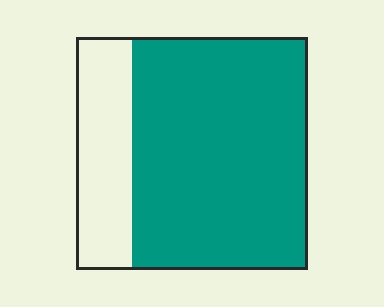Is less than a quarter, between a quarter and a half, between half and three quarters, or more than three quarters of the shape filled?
More than three quarters.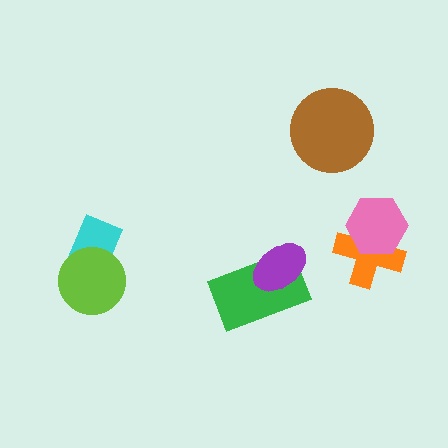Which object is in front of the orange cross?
The pink hexagon is in front of the orange cross.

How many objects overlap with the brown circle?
0 objects overlap with the brown circle.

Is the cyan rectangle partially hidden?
Yes, it is partially covered by another shape.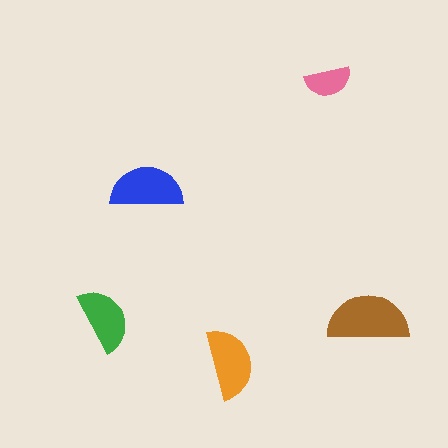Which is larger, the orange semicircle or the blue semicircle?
The blue one.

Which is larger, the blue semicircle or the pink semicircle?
The blue one.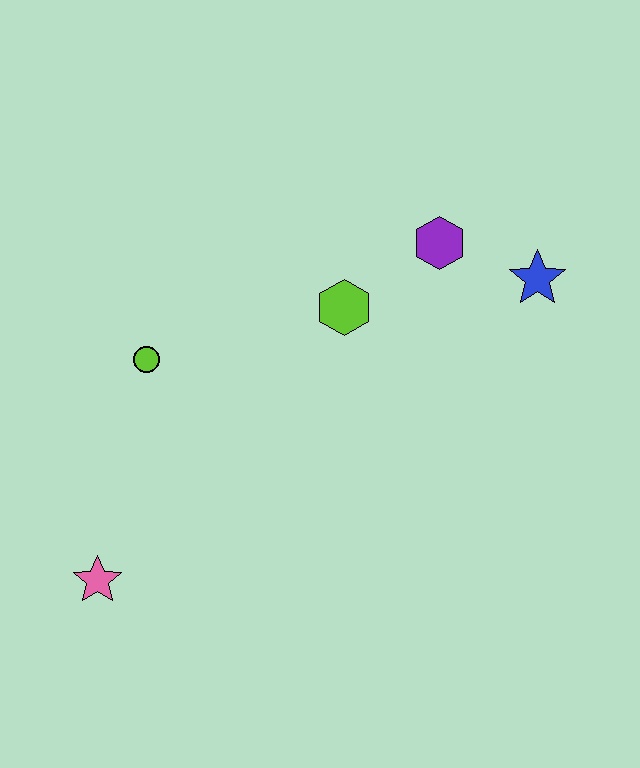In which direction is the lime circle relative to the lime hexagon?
The lime circle is to the left of the lime hexagon.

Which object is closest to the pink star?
The lime circle is closest to the pink star.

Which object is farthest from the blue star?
The pink star is farthest from the blue star.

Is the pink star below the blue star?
Yes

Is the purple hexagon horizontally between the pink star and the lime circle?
No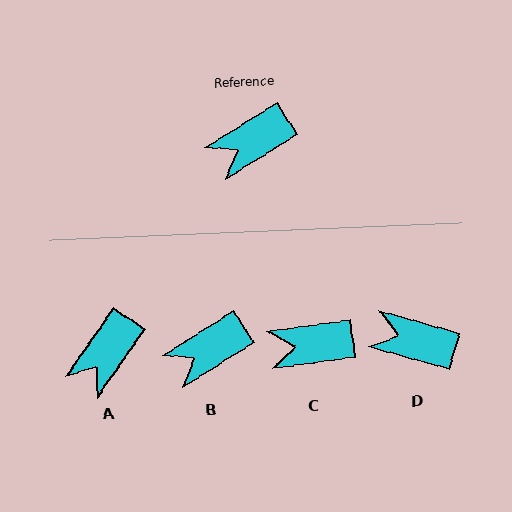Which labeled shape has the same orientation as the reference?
B.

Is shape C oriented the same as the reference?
No, it is off by about 24 degrees.